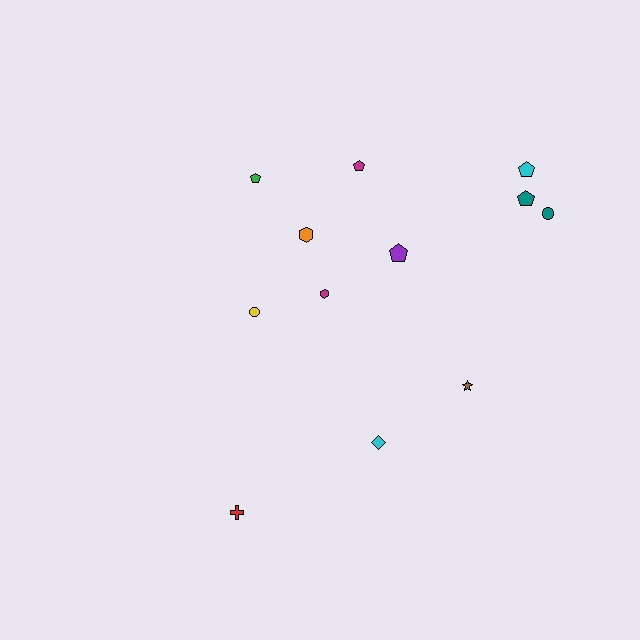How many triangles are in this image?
There are no triangles.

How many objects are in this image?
There are 12 objects.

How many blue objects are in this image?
There are no blue objects.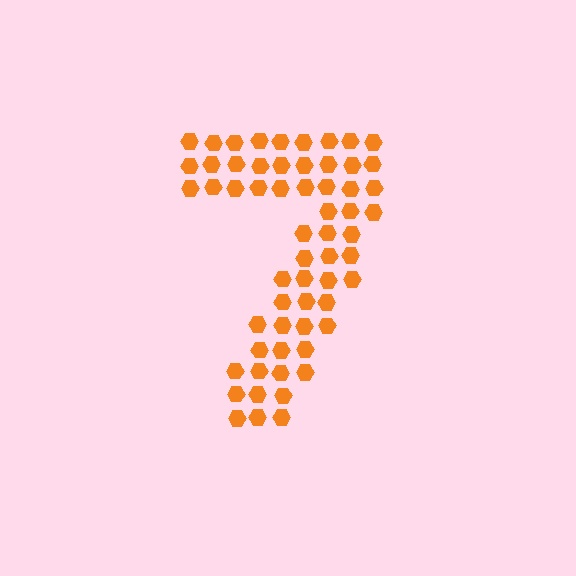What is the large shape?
The large shape is the digit 7.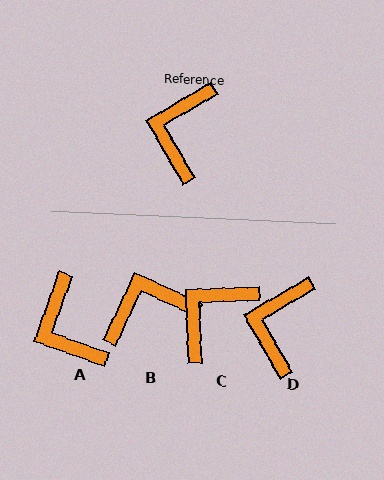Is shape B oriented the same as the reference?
No, it is off by about 55 degrees.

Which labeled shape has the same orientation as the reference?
D.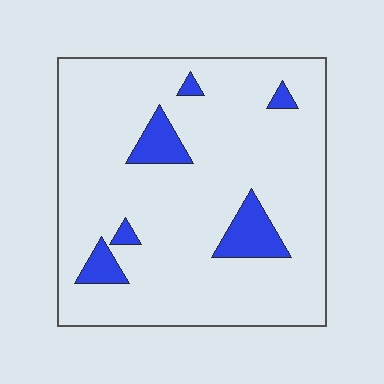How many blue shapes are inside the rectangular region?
6.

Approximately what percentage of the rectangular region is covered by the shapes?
Approximately 10%.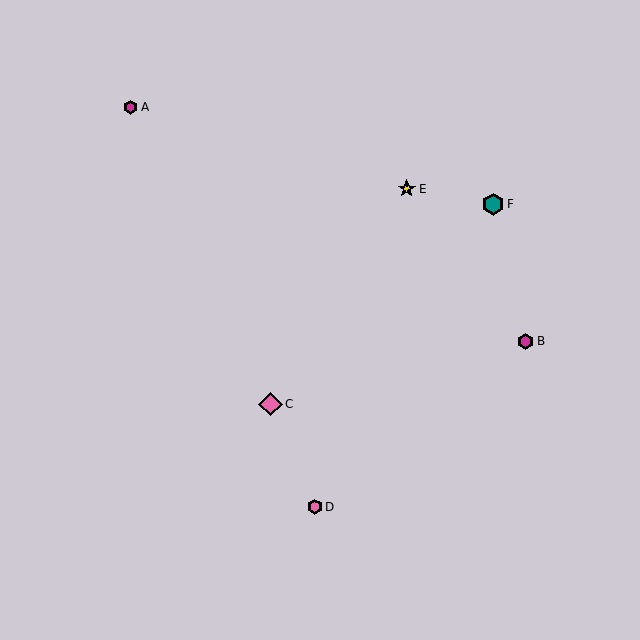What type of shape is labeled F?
Shape F is a teal hexagon.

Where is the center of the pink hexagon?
The center of the pink hexagon is at (315, 507).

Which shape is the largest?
The pink diamond (labeled C) is the largest.